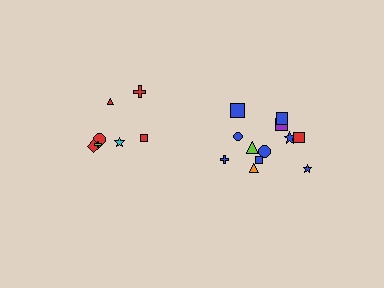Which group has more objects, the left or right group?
The right group.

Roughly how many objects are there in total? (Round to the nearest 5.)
Roughly 20 objects in total.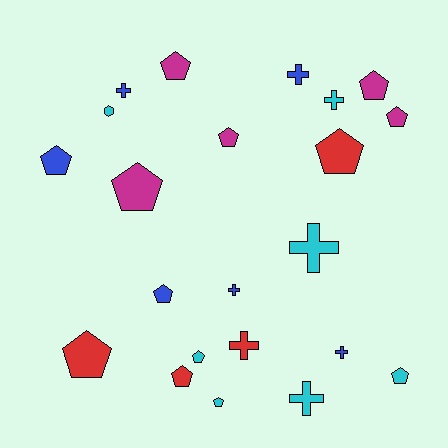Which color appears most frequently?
Cyan, with 7 objects.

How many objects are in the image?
There are 22 objects.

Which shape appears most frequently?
Pentagon, with 13 objects.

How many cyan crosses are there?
There are 3 cyan crosses.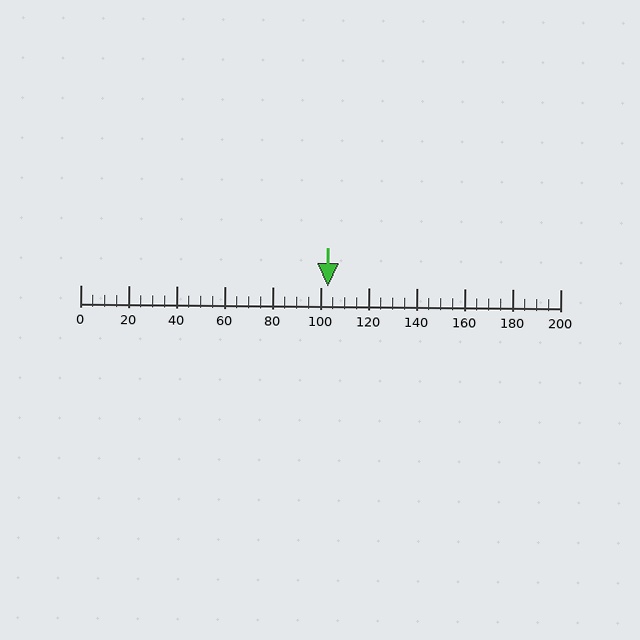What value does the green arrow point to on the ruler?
The green arrow points to approximately 103.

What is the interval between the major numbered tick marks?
The major tick marks are spaced 20 units apart.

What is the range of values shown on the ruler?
The ruler shows values from 0 to 200.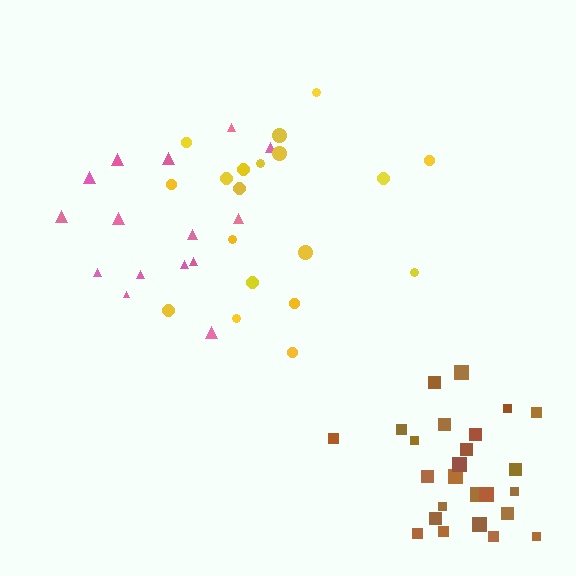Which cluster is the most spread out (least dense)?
Yellow.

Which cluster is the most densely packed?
Brown.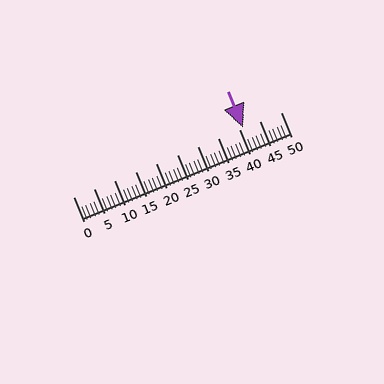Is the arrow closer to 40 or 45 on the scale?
The arrow is closer to 40.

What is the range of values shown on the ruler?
The ruler shows values from 0 to 50.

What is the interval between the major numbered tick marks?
The major tick marks are spaced 5 units apart.